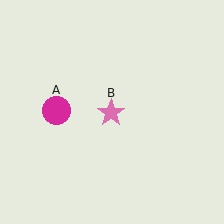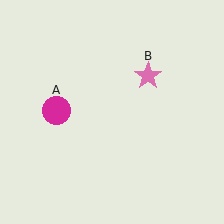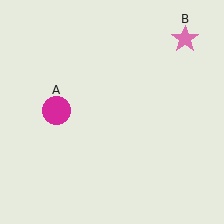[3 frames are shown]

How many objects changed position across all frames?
1 object changed position: pink star (object B).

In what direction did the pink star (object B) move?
The pink star (object B) moved up and to the right.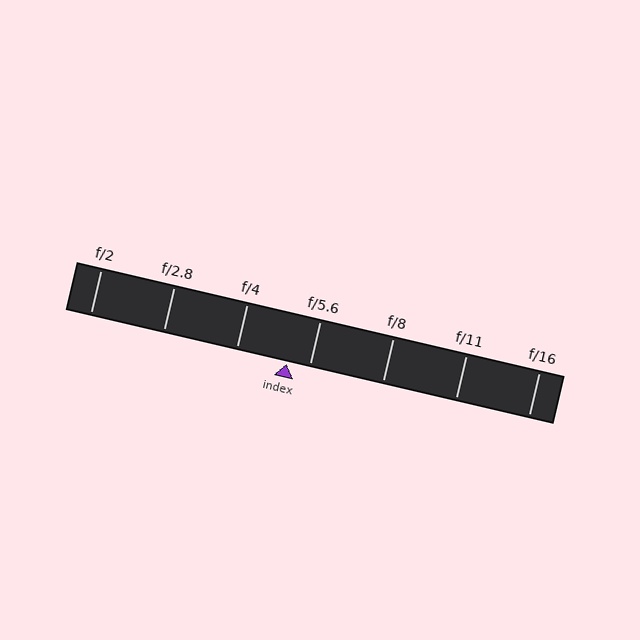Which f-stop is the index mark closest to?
The index mark is closest to f/5.6.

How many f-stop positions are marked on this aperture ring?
There are 7 f-stop positions marked.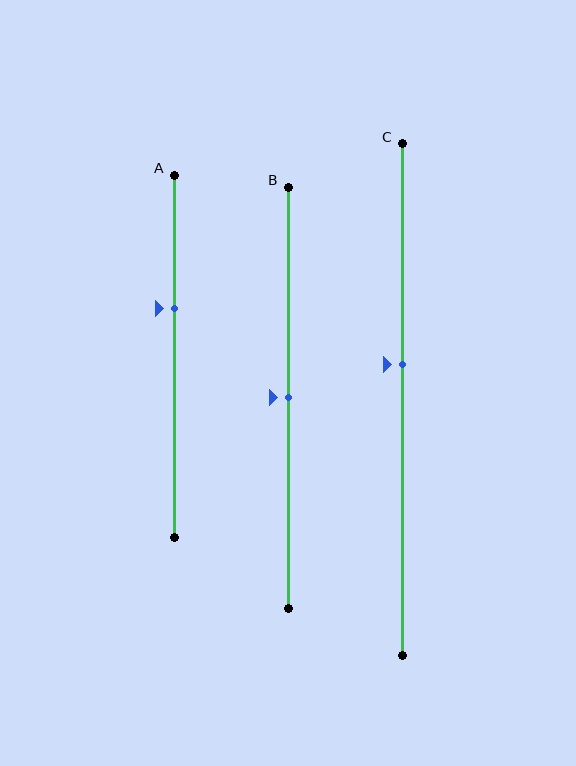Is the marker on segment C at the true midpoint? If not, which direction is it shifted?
No, the marker on segment C is shifted upward by about 7% of the segment length.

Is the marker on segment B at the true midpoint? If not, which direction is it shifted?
Yes, the marker on segment B is at the true midpoint.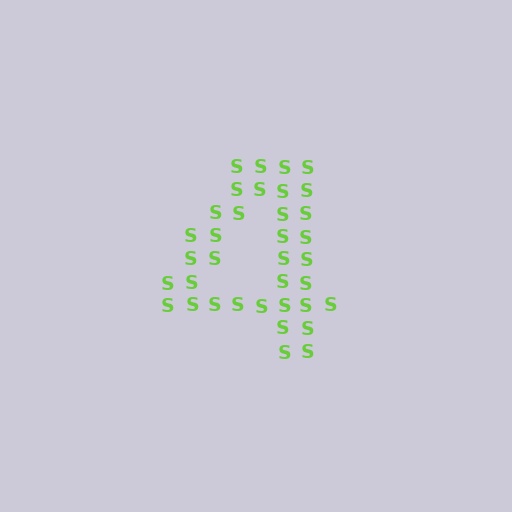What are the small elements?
The small elements are letter S's.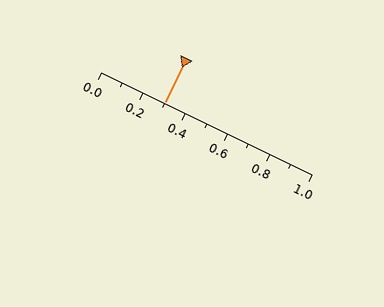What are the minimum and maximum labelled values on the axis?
The axis runs from 0.0 to 1.0.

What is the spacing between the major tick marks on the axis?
The major ticks are spaced 0.2 apart.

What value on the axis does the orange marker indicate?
The marker indicates approximately 0.3.